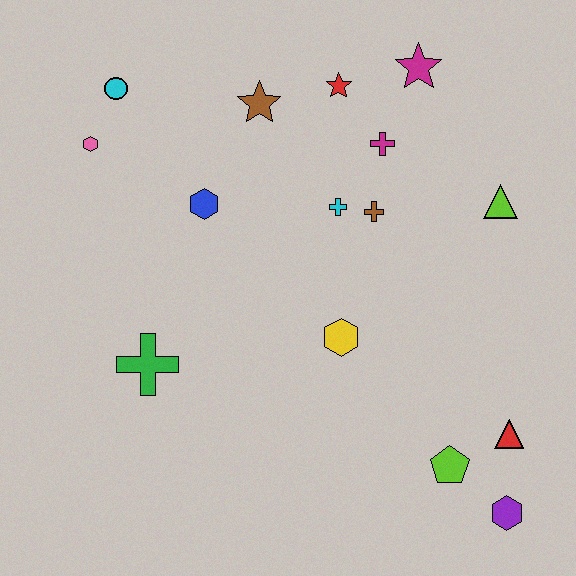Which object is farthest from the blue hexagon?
The purple hexagon is farthest from the blue hexagon.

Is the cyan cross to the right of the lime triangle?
No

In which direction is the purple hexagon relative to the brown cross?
The purple hexagon is below the brown cross.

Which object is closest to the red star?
The magenta cross is closest to the red star.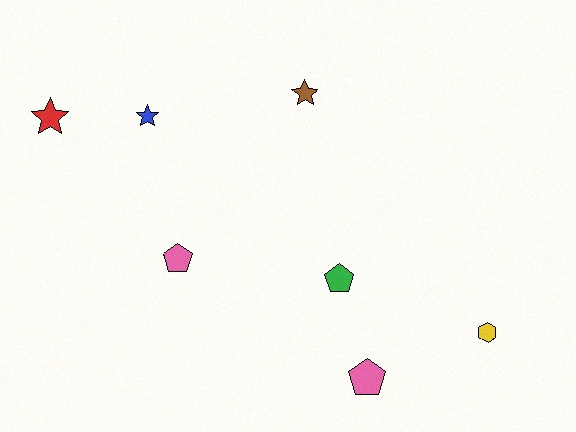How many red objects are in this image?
There is 1 red object.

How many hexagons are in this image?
There is 1 hexagon.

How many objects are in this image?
There are 7 objects.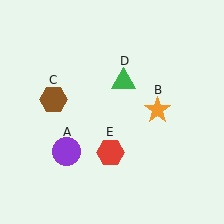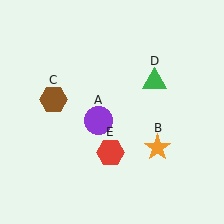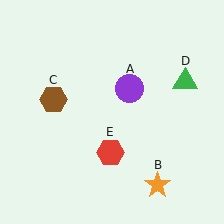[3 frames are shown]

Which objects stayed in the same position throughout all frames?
Brown hexagon (object C) and red hexagon (object E) remained stationary.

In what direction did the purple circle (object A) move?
The purple circle (object A) moved up and to the right.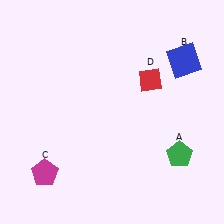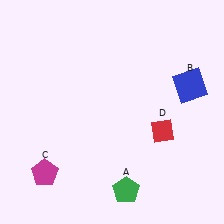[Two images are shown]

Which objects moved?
The objects that moved are: the green pentagon (A), the blue square (B), the red diamond (D).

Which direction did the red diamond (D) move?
The red diamond (D) moved down.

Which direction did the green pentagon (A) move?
The green pentagon (A) moved left.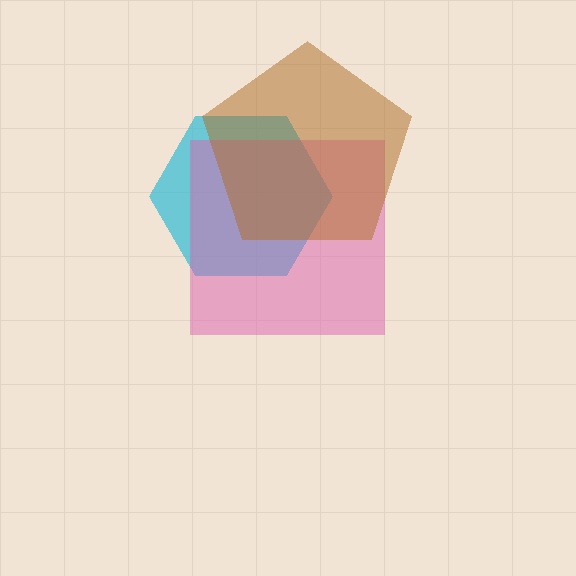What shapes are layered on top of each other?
The layered shapes are: a cyan hexagon, a pink square, a brown pentagon.